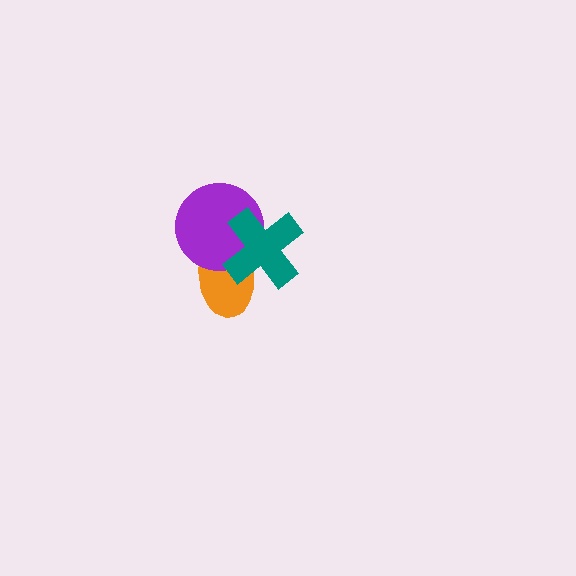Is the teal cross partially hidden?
No, no other shape covers it.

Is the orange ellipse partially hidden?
Yes, it is partially covered by another shape.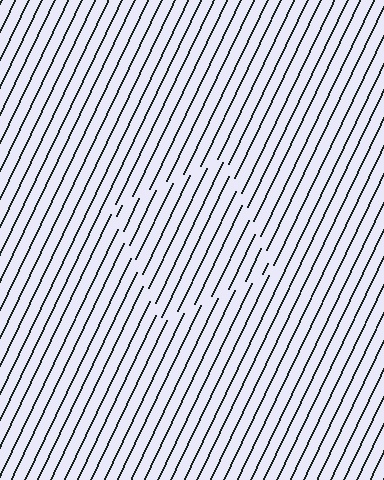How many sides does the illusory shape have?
4 sides — the line-ends trace a square.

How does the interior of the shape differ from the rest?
The interior of the shape contains the same grating, shifted by half a period — the contour is defined by the phase discontinuity where line-ends from the inner and outer gratings abut.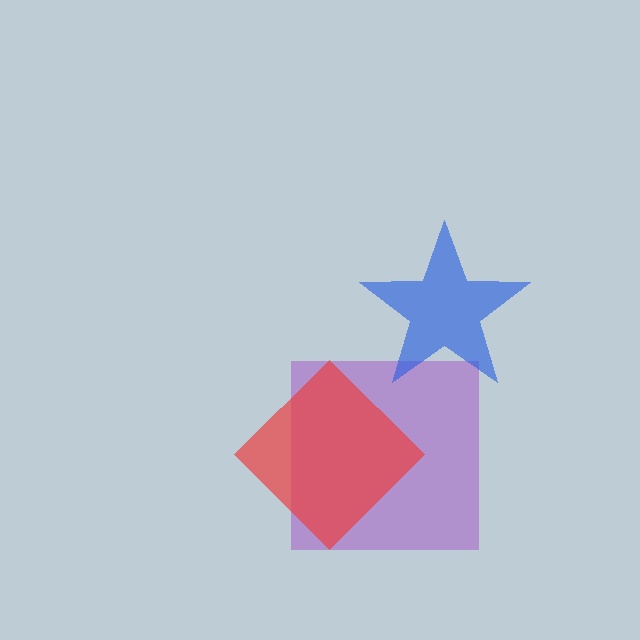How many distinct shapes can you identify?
There are 3 distinct shapes: a purple square, a red diamond, a blue star.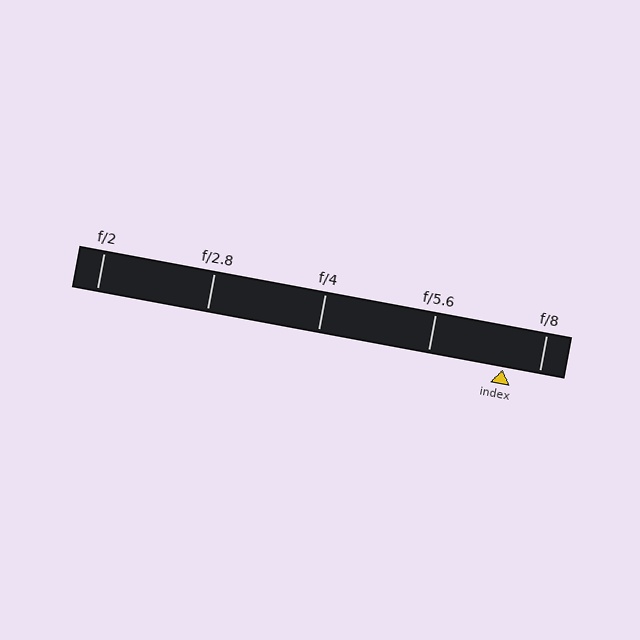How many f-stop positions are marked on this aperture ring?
There are 5 f-stop positions marked.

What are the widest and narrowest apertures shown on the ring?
The widest aperture shown is f/2 and the narrowest is f/8.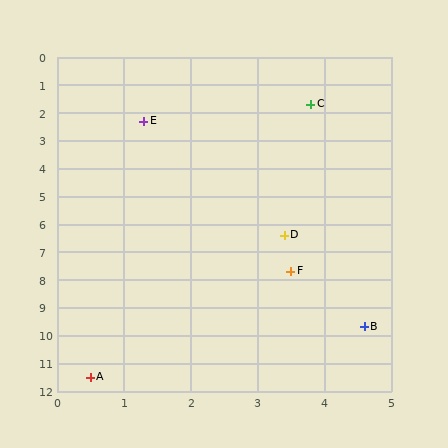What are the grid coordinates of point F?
Point F is at approximately (3.5, 7.7).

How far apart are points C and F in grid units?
Points C and F are about 6.0 grid units apart.